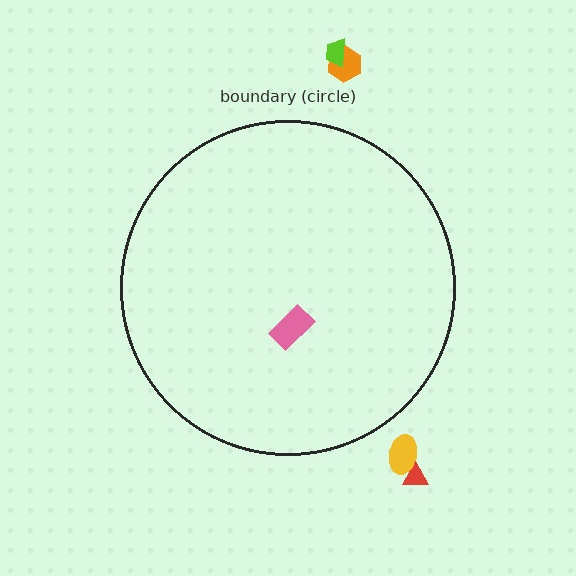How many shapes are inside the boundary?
1 inside, 4 outside.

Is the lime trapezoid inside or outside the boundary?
Outside.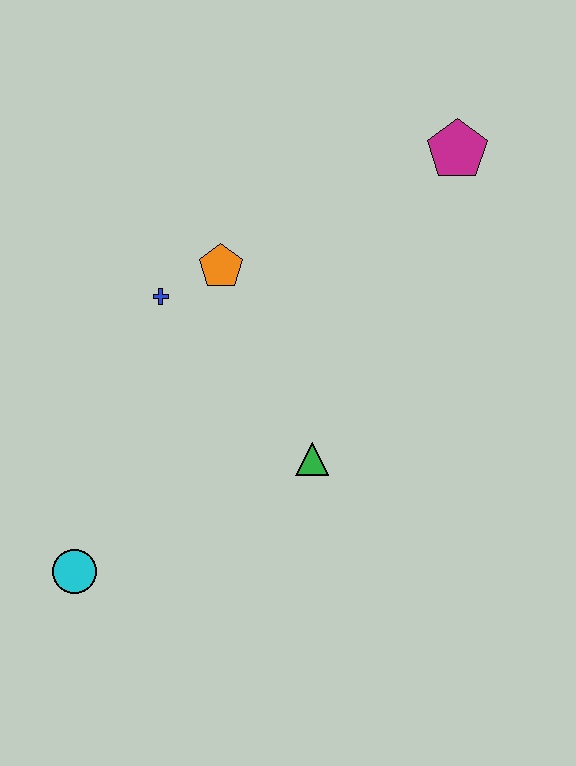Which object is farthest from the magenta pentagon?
The cyan circle is farthest from the magenta pentagon.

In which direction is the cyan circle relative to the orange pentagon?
The cyan circle is below the orange pentagon.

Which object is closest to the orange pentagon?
The blue cross is closest to the orange pentagon.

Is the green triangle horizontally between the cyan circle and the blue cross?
No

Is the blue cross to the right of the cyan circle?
Yes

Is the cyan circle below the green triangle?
Yes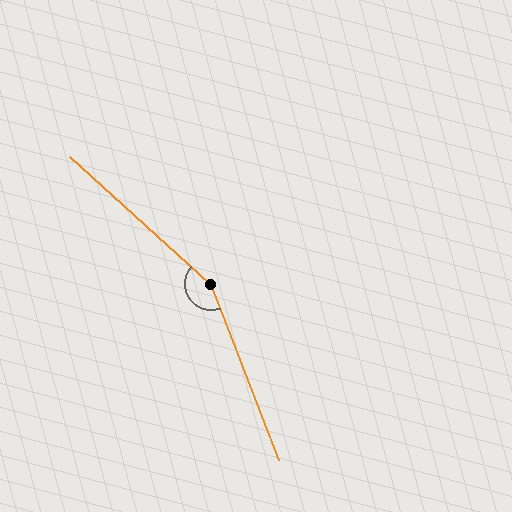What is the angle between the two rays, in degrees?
Approximately 153 degrees.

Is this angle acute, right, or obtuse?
It is obtuse.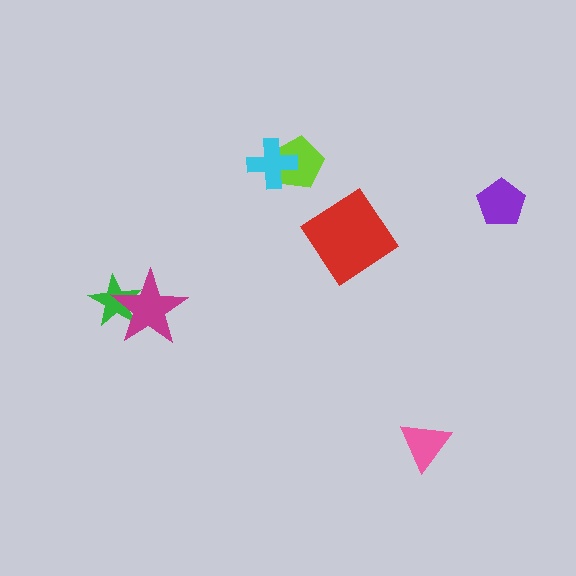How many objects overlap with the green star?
1 object overlaps with the green star.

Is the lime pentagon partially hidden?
Yes, it is partially covered by another shape.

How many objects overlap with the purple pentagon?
0 objects overlap with the purple pentagon.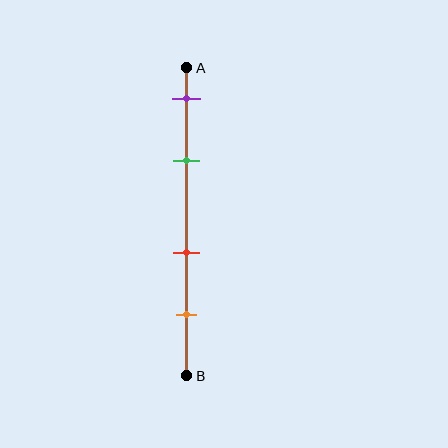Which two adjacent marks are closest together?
The purple and green marks are the closest adjacent pair.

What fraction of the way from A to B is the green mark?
The green mark is approximately 30% (0.3) of the way from A to B.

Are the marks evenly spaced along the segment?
No, the marks are not evenly spaced.